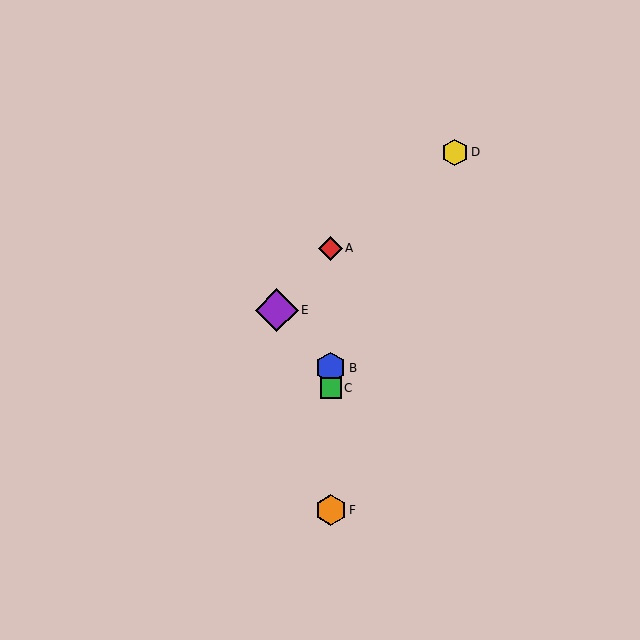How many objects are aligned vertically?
4 objects (A, B, C, F) are aligned vertically.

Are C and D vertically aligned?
No, C is at x≈331 and D is at x≈455.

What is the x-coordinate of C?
Object C is at x≈331.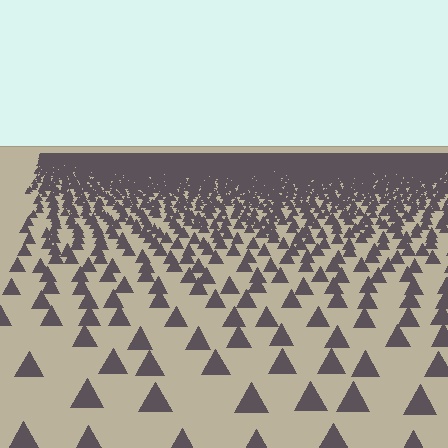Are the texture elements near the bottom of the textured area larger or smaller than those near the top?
Larger. Near the bottom, elements are closer to the viewer and appear at a bigger on-screen size.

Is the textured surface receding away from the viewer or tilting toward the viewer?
The surface is receding away from the viewer. Texture elements get smaller and denser toward the top.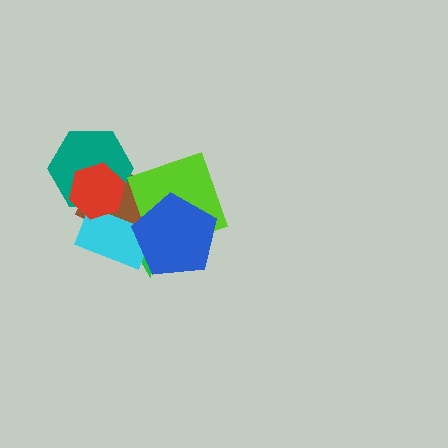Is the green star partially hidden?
Yes, it is partially covered by another shape.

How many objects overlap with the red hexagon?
4 objects overlap with the red hexagon.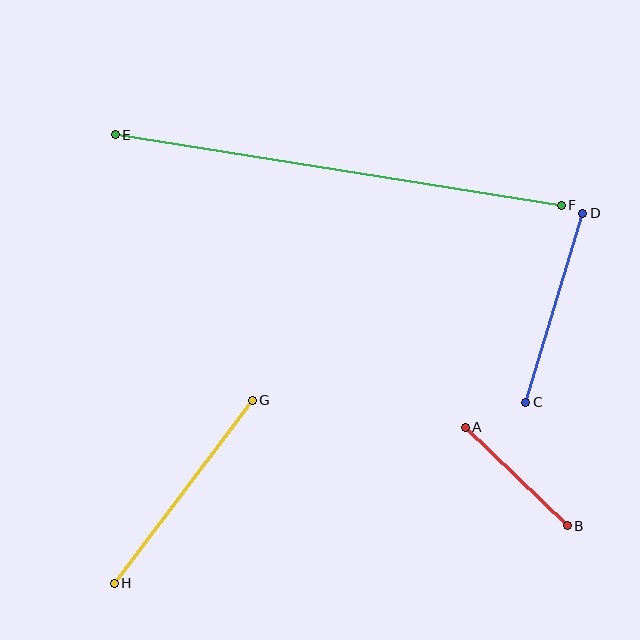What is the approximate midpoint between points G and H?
The midpoint is at approximately (183, 492) pixels.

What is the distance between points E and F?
The distance is approximately 452 pixels.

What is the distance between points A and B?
The distance is approximately 142 pixels.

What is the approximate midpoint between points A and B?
The midpoint is at approximately (516, 476) pixels.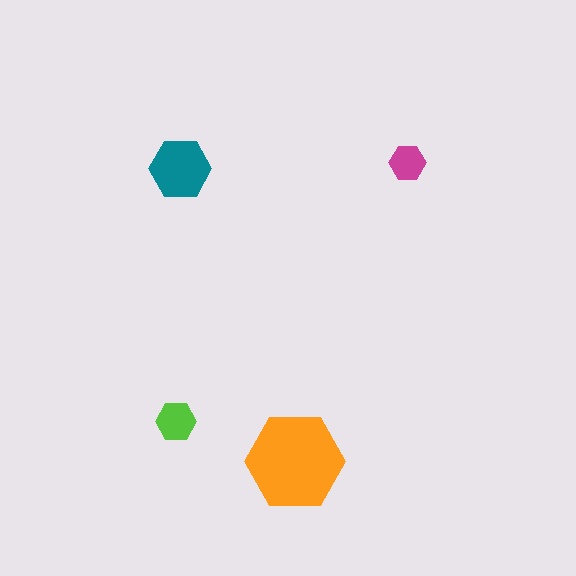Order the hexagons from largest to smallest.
the orange one, the teal one, the lime one, the magenta one.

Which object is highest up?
The magenta hexagon is topmost.